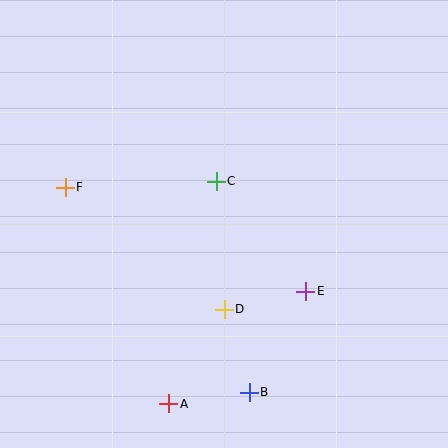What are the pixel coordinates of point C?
Point C is at (216, 181).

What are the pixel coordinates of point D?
Point D is at (224, 309).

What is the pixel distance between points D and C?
The distance between D and C is 128 pixels.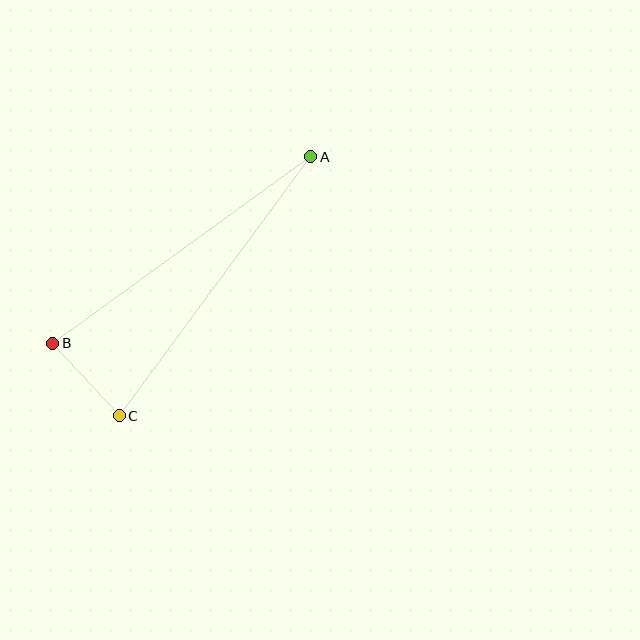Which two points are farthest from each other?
Points A and C are farthest from each other.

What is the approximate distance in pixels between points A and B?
The distance between A and B is approximately 319 pixels.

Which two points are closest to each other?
Points B and C are closest to each other.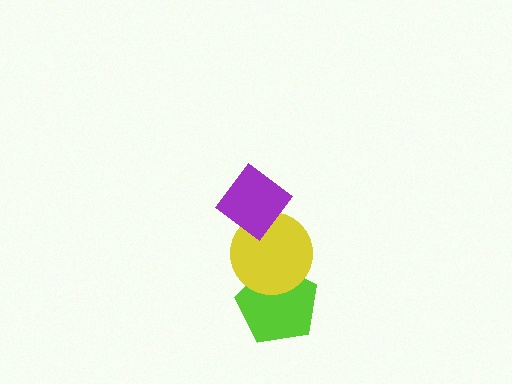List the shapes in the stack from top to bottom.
From top to bottom: the purple diamond, the yellow circle, the lime pentagon.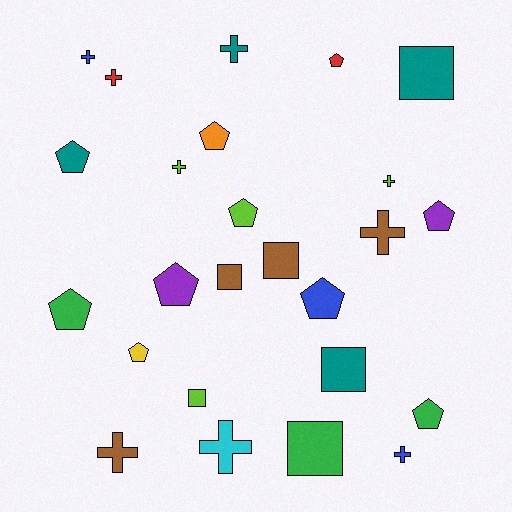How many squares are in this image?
There are 6 squares.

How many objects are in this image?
There are 25 objects.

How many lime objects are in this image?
There are 4 lime objects.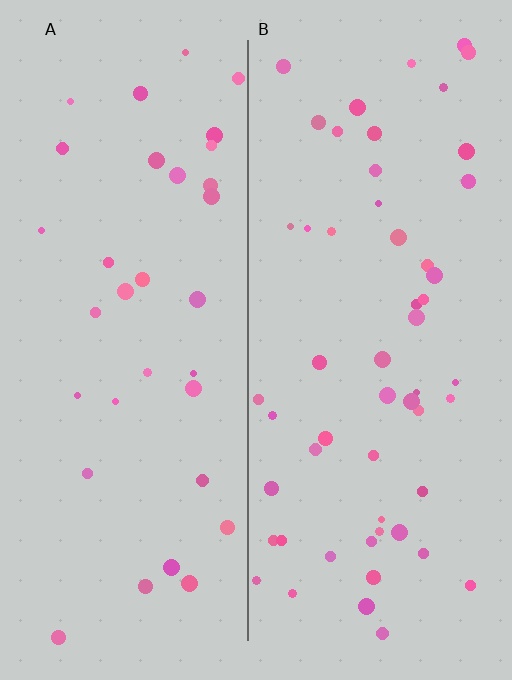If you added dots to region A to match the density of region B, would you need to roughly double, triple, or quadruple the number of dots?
Approximately double.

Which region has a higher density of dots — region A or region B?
B (the right).